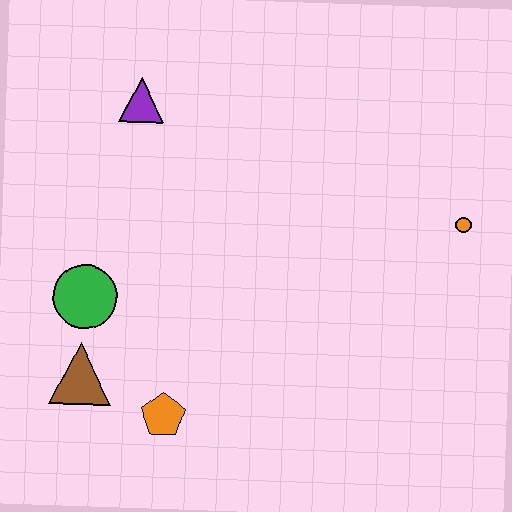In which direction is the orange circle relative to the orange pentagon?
The orange circle is to the right of the orange pentagon.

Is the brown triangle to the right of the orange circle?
No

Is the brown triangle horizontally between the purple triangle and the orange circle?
No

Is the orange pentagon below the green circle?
Yes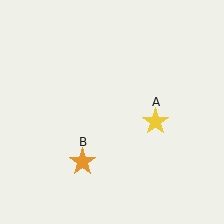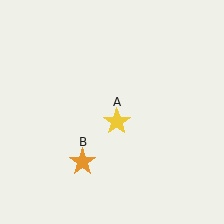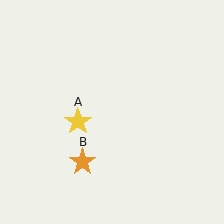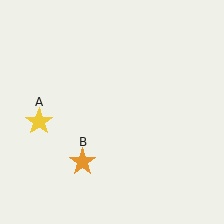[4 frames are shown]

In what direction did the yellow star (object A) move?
The yellow star (object A) moved left.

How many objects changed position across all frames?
1 object changed position: yellow star (object A).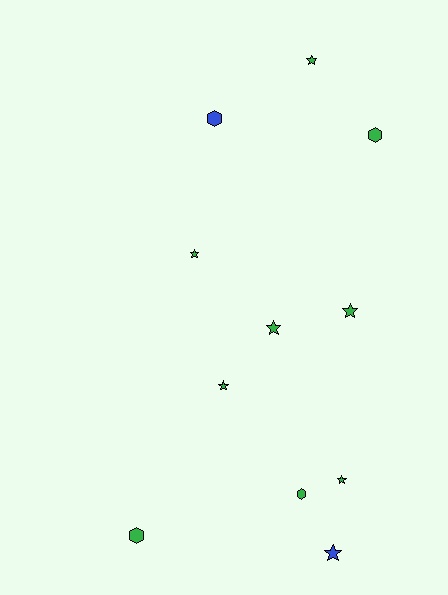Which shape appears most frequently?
Star, with 7 objects.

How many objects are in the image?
There are 11 objects.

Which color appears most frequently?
Green, with 9 objects.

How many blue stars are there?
There is 1 blue star.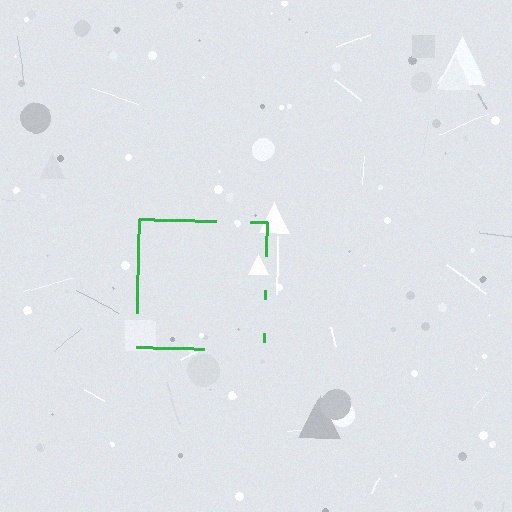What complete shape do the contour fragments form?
The contour fragments form a square.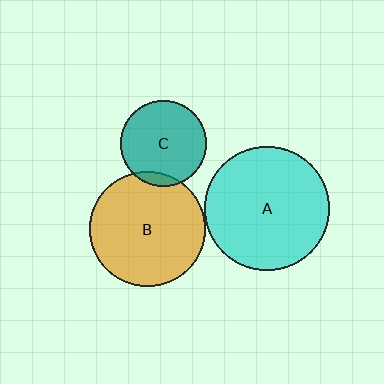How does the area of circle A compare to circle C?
Approximately 2.1 times.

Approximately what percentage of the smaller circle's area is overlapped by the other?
Approximately 10%.